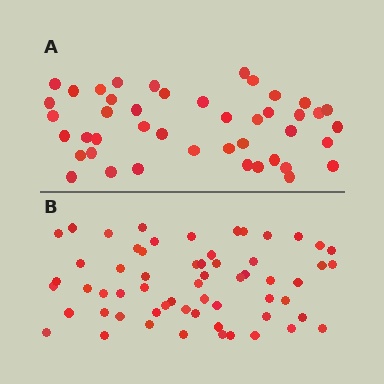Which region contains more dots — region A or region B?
Region B (the bottom region) has more dots.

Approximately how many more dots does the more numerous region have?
Region B has approximately 15 more dots than region A.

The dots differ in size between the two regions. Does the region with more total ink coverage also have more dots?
No. Region A has more total ink coverage because its dots are larger, but region B actually contains more individual dots. Total area can be misleading — the number of items is what matters here.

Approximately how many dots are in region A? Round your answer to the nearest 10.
About 40 dots. (The exact count is 44, which rounds to 40.)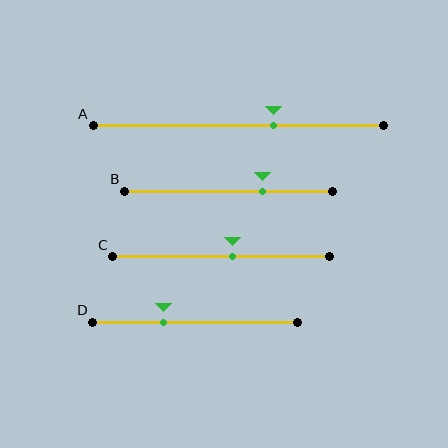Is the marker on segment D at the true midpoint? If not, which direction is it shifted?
No, the marker on segment D is shifted to the left by about 15% of the segment length.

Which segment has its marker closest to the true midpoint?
Segment C has its marker closest to the true midpoint.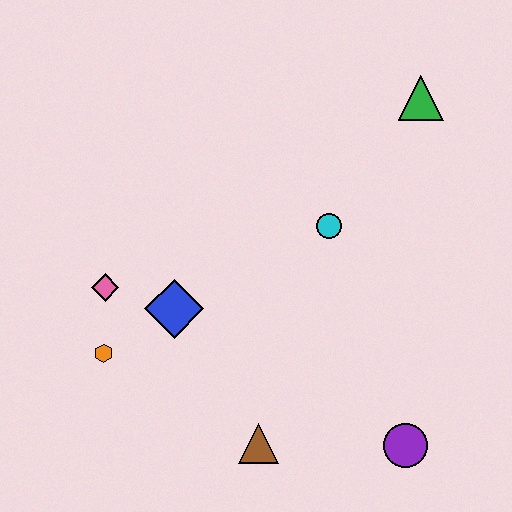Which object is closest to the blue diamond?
The pink diamond is closest to the blue diamond.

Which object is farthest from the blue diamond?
The green triangle is farthest from the blue diamond.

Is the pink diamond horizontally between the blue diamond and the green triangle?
No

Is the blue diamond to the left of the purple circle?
Yes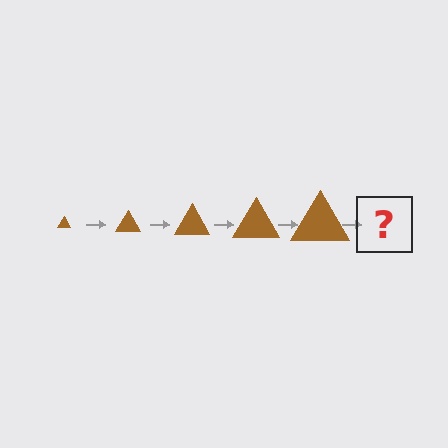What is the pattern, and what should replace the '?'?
The pattern is that the triangle gets progressively larger each step. The '?' should be a brown triangle, larger than the previous one.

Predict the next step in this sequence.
The next step is a brown triangle, larger than the previous one.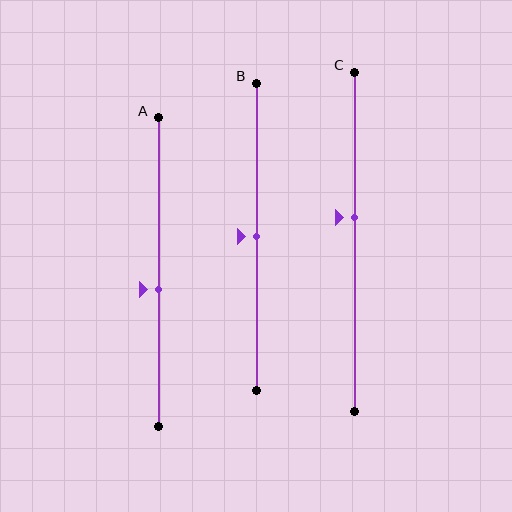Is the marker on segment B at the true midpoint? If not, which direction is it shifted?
Yes, the marker on segment B is at the true midpoint.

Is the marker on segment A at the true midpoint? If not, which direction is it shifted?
No, the marker on segment A is shifted downward by about 6% of the segment length.